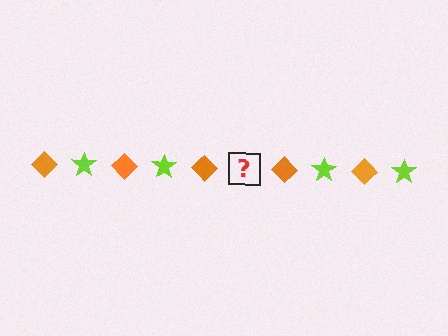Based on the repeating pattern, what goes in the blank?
The blank should be a lime star.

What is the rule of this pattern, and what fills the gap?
The rule is that the pattern alternates between orange diamond and lime star. The gap should be filled with a lime star.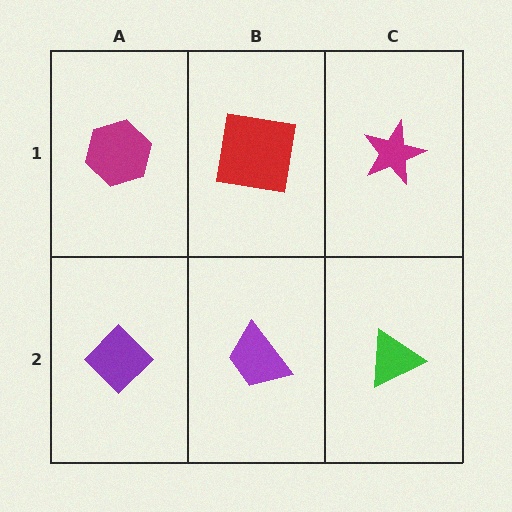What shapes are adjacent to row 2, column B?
A red square (row 1, column B), a purple diamond (row 2, column A), a green triangle (row 2, column C).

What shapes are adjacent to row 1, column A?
A purple diamond (row 2, column A), a red square (row 1, column B).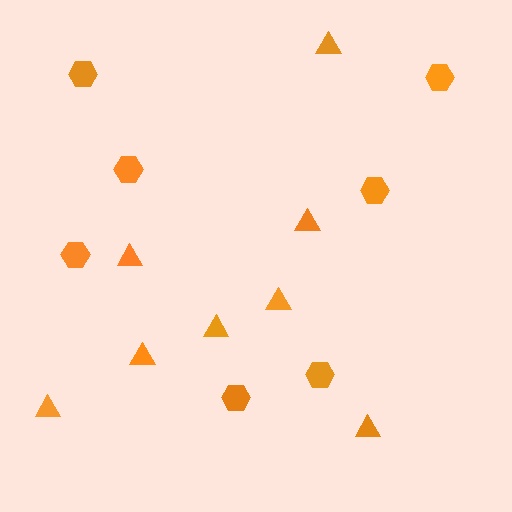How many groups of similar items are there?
There are 2 groups: one group of hexagons (7) and one group of triangles (8).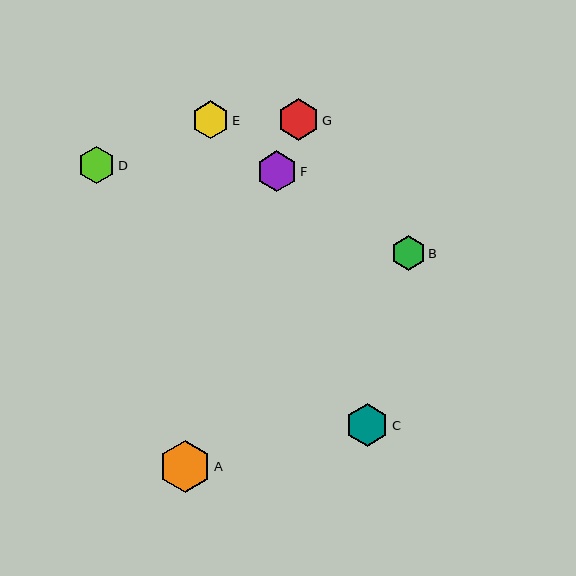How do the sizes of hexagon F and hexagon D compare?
Hexagon F and hexagon D are approximately the same size.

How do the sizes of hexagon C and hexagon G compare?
Hexagon C and hexagon G are approximately the same size.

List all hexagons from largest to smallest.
From largest to smallest: A, C, G, F, E, D, B.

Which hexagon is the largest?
Hexagon A is the largest with a size of approximately 52 pixels.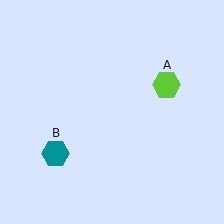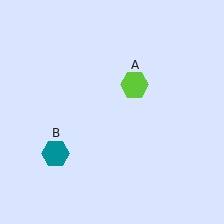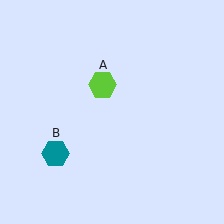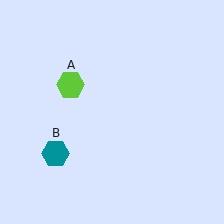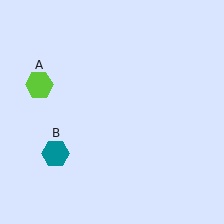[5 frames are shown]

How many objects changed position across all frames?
1 object changed position: lime hexagon (object A).